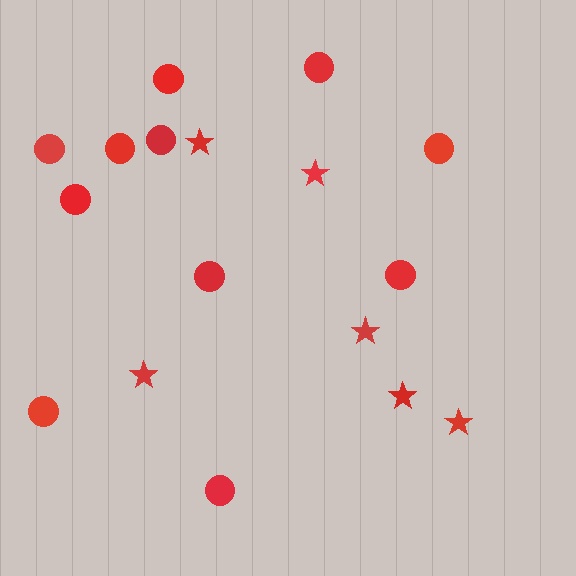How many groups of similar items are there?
There are 2 groups: one group of stars (6) and one group of circles (11).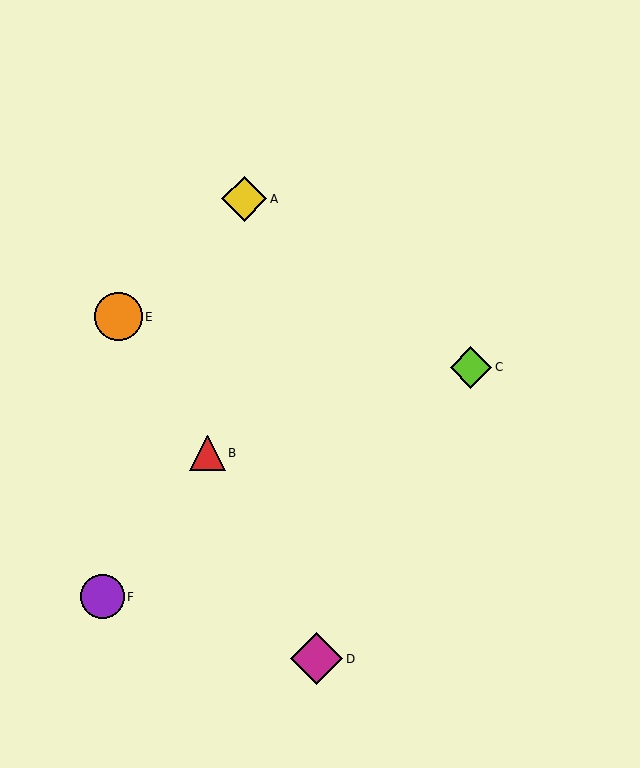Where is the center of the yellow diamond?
The center of the yellow diamond is at (244, 199).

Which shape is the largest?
The magenta diamond (labeled D) is the largest.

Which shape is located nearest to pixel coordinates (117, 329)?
The orange circle (labeled E) at (118, 317) is nearest to that location.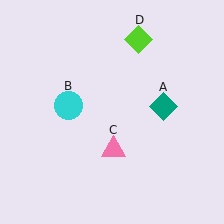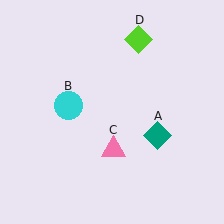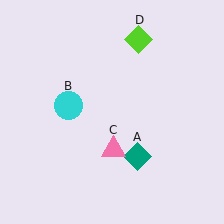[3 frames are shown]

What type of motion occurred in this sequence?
The teal diamond (object A) rotated clockwise around the center of the scene.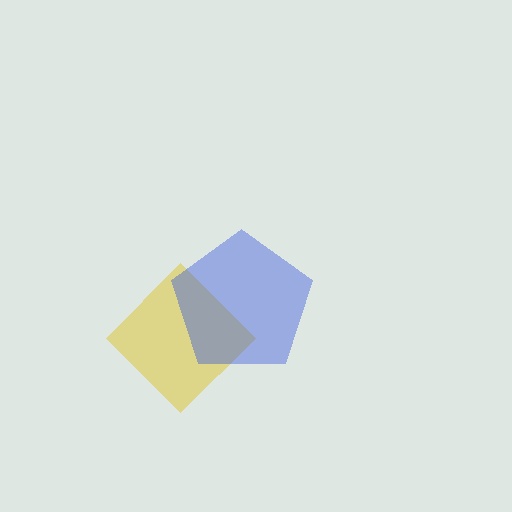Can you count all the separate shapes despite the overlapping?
Yes, there are 2 separate shapes.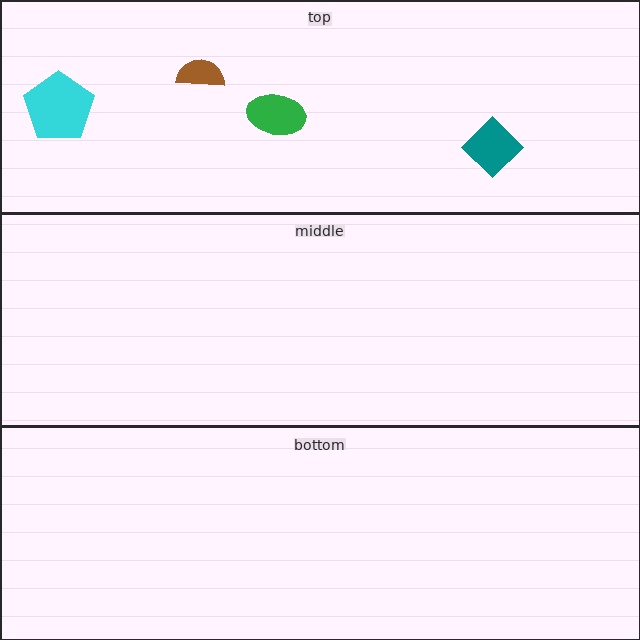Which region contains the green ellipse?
The top region.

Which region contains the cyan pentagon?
The top region.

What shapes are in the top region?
The cyan pentagon, the green ellipse, the teal diamond, the brown semicircle.